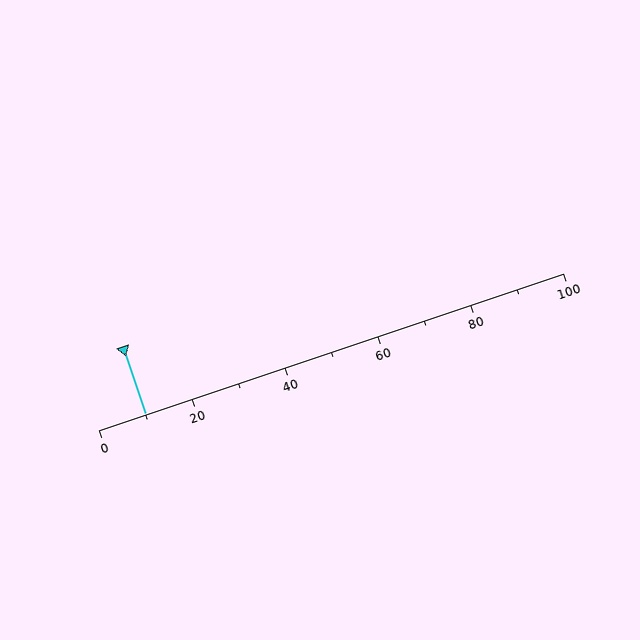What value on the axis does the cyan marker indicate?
The marker indicates approximately 10.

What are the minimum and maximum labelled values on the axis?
The axis runs from 0 to 100.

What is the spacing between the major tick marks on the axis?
The major ticks are spaced 20 apart.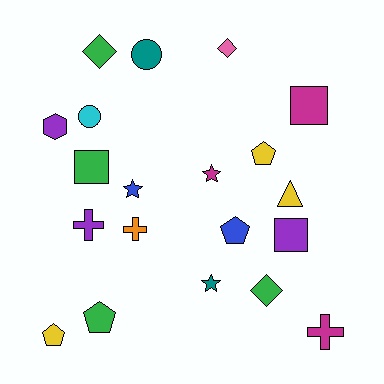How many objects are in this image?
There are 20 objects.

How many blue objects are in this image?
There are 2 blue objects.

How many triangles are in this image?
There is 1 triangle.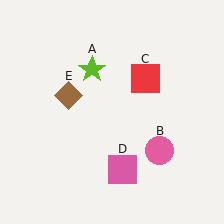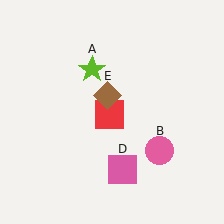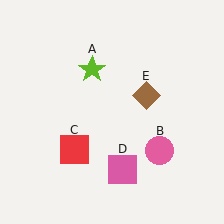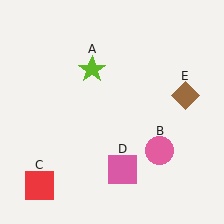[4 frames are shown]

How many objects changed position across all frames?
2 objects changed position: red square (object C), brown diamond (object E).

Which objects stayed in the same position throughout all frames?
Lime star (object A) and pink circle (object B) and pink square (object D) remained stationary.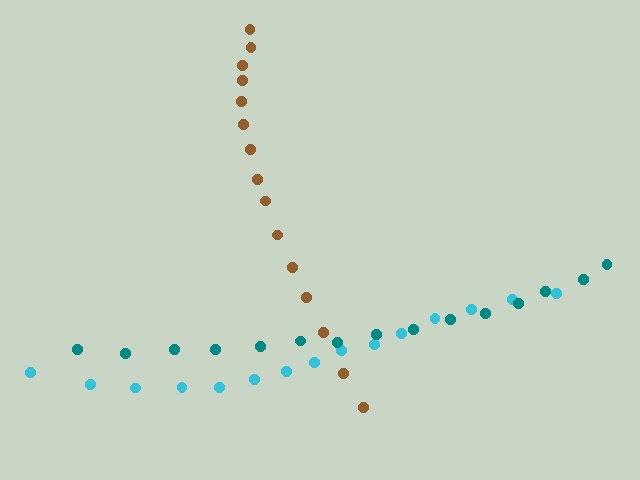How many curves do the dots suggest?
There are 3 distinct paths.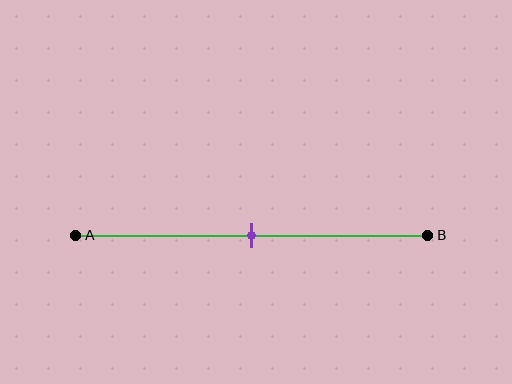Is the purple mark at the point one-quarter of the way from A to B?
No, the mark is at about 50% from A, not at the 25% one-quarter point.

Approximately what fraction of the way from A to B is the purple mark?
The purple mark is approximately 50% of the way from A to B.